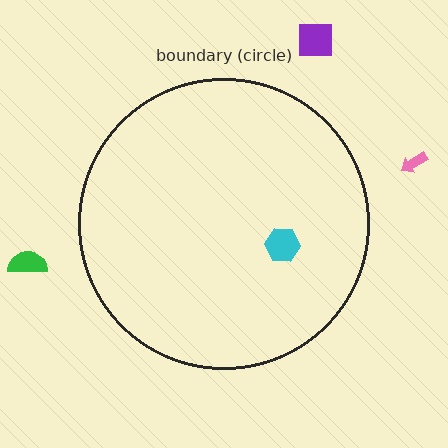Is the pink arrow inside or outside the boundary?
Outside.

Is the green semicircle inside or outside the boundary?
Outside.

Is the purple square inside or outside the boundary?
Outside.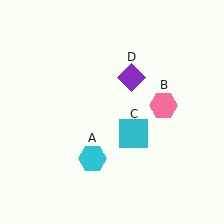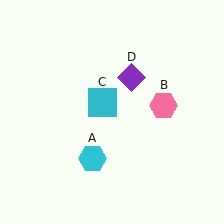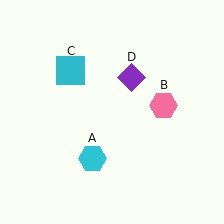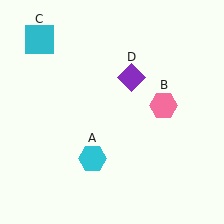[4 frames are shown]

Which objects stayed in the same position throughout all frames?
Cyan hexagon (object A) and pink hexagon (object B) and purple diamond (object D) remained stationary.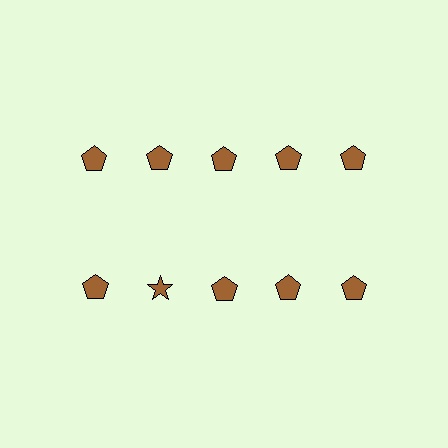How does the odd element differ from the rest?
It has a different shape: star instead of pentagon.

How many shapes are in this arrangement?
There are 10 shapes arranged in a grid pattern.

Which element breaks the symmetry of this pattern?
The brown star in the second row, second from left column breaks the symmetry. All other shapes are brown pentagons.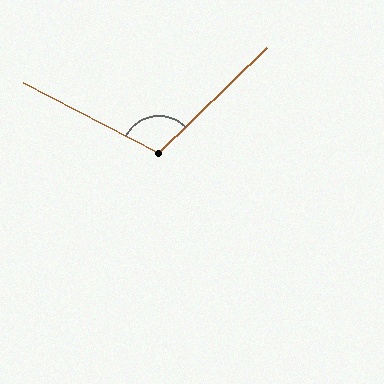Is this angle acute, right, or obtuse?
It is obtuse.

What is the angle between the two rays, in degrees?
Approximately 109 degrees.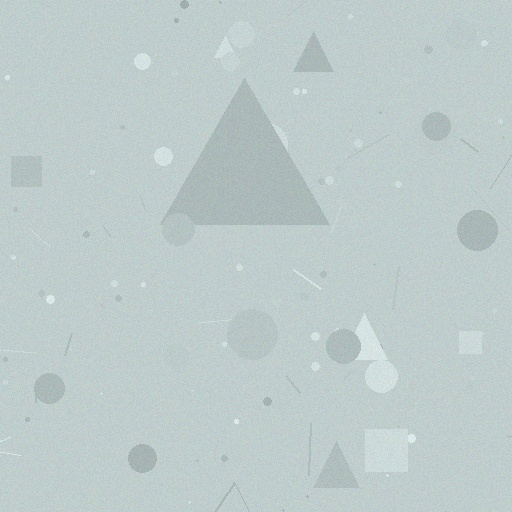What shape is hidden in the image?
A triangle is hidden in the image.